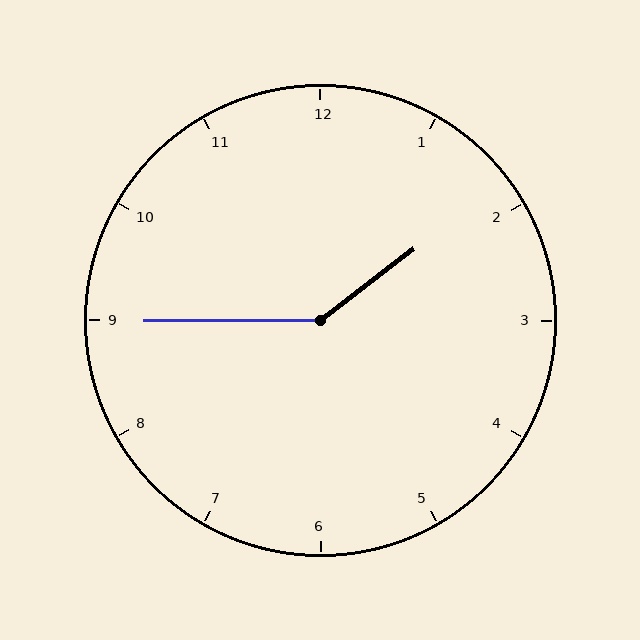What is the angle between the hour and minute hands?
Approximately 142 degrees.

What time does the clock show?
1:45.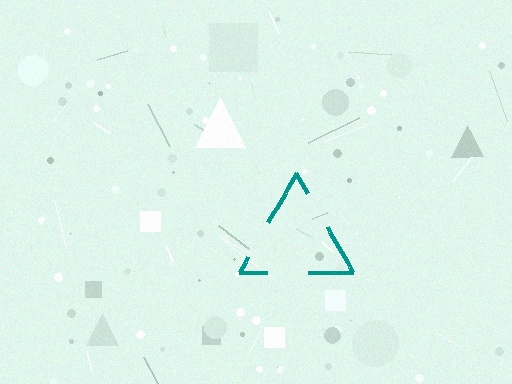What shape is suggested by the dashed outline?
The dashed outline suggests a triangle.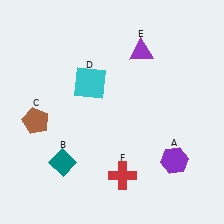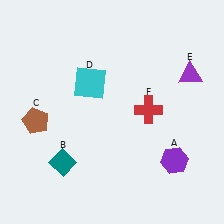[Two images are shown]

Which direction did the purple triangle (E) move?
The purple triangle (E) moved right.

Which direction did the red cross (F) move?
The red cross (F) moved up.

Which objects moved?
The objects that moved are: the purple triangle (E), the red cross (F).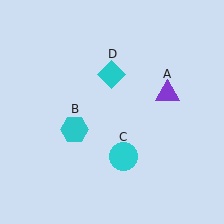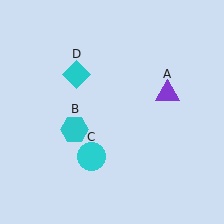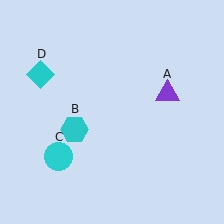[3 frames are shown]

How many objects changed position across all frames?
2 objects changed position: cyan circle (object C), cyan diamond (object D).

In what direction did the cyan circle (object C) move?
The cyan circle (object C) moved left.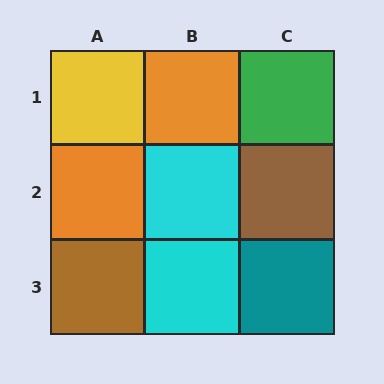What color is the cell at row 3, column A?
Brown.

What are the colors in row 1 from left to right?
Yellow, orange, green.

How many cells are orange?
2 cells are orange.